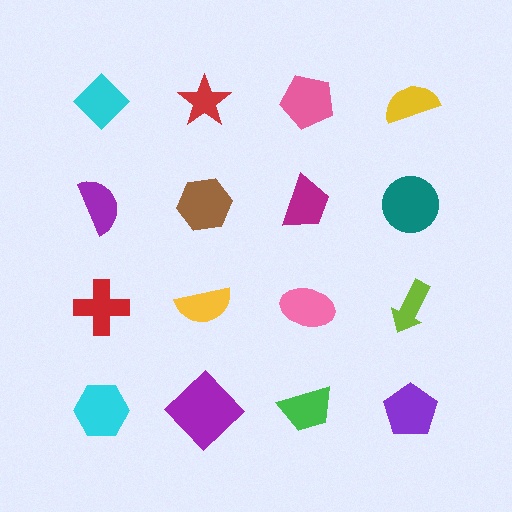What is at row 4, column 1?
A cyan hexagon.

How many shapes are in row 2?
4 shapes.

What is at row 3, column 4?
A lime arrow.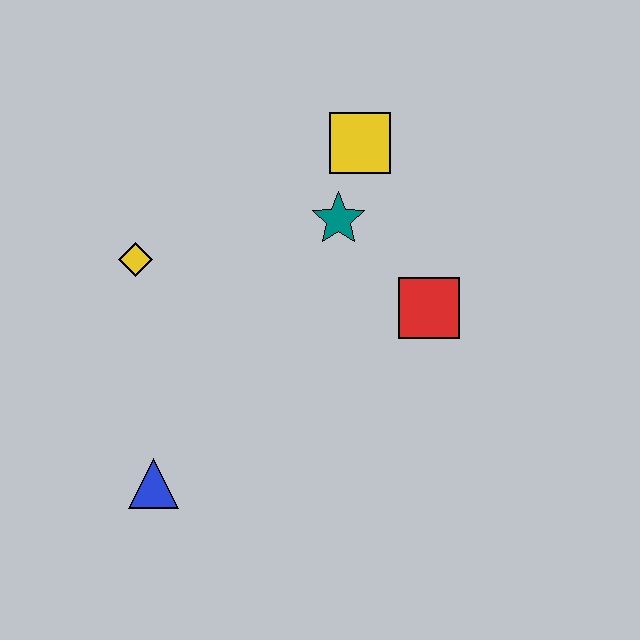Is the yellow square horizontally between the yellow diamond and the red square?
Yes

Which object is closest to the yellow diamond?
The teal star is closest to the yellow diamond.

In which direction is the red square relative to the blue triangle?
The red square is to the right of the blue triangle.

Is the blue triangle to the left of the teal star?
Yes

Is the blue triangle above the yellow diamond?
No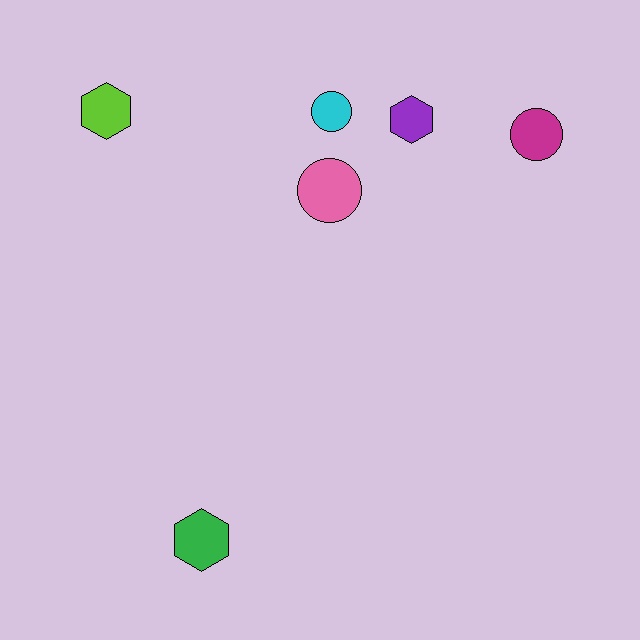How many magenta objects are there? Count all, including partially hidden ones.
There is 1 magenta object.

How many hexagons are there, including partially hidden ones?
There are 3 hexagons.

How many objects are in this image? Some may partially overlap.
There are 6 objects.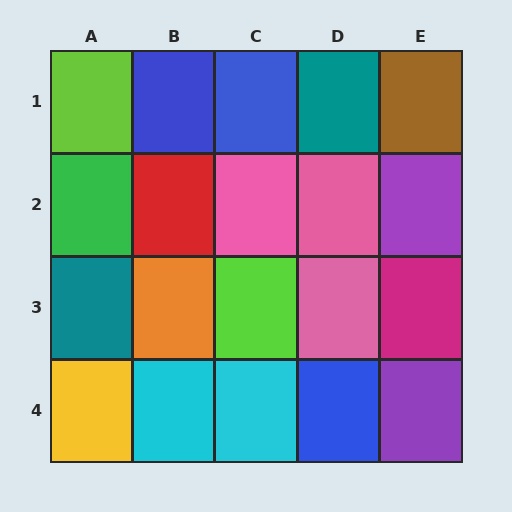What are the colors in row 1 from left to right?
Lime, blue, blue, teal, brown.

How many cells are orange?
1 cell is orange.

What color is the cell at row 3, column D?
Pink.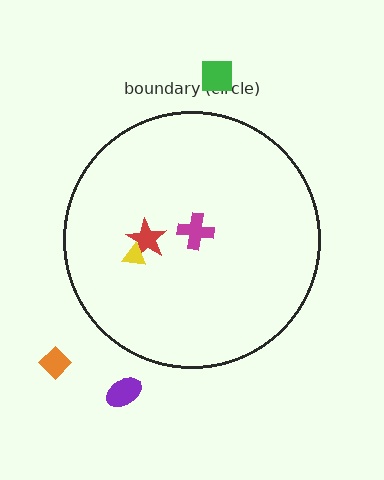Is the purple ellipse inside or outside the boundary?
Outside.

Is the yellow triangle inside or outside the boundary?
Inside.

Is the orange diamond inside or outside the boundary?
Outside.